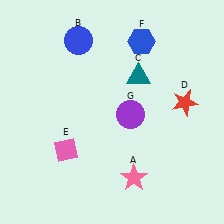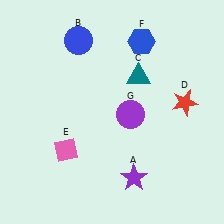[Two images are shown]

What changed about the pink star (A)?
In Image 1, A is pink. In Image 2, it changed to purple.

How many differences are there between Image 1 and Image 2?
There is 1 difference between the two images.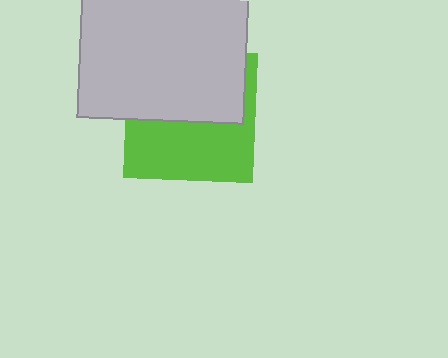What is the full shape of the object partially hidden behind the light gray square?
The partially hidden object is a lime square.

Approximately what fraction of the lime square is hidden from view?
Roughly 50% of the lime square is hidden behind the light gray square.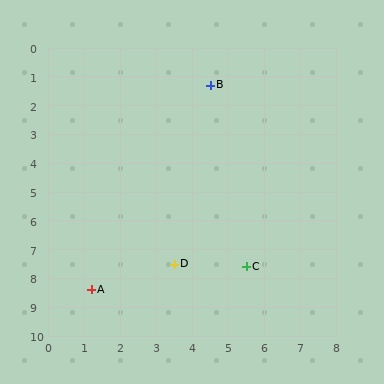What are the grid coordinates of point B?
Point B is at approximately (4.5, 1.3).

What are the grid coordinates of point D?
Point D is at approximately (3.5, 7.5).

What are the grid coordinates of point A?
Point A is at approximately (1.2, 8.4).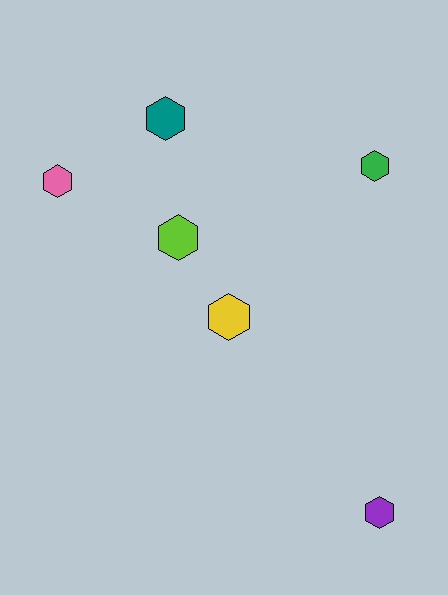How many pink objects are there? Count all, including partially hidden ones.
There is 1 pink object.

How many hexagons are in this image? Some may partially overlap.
There are 6 hexagons.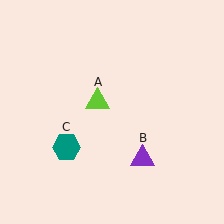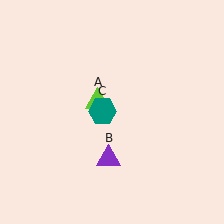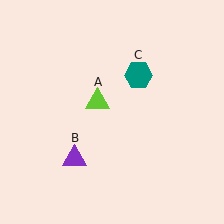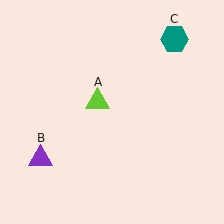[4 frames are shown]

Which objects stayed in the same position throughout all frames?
Lime triangle (object A) remained stationary.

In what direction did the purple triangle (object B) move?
The purple triangle (object B) moved left.